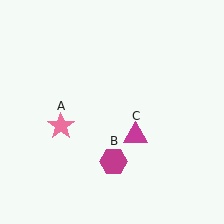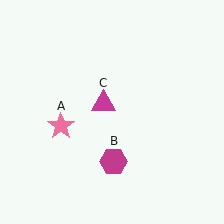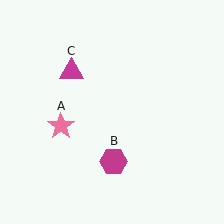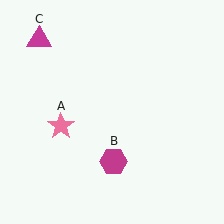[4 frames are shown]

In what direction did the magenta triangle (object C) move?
The magenta triangle (object C) moved up and to the left.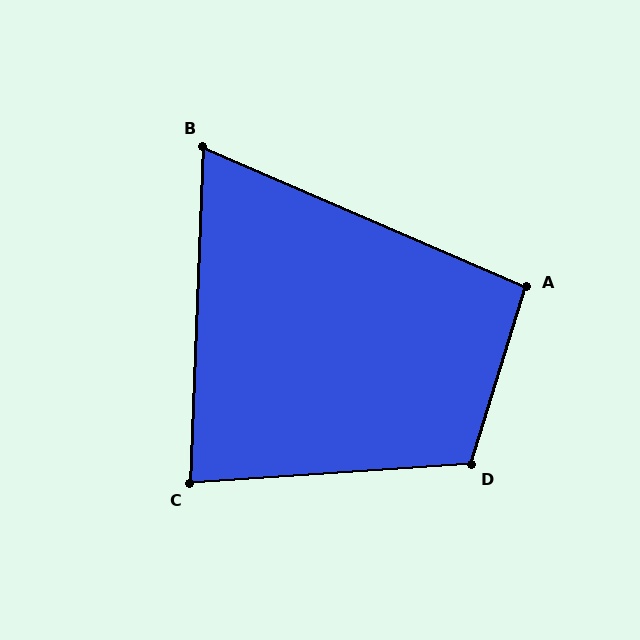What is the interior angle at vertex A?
Approximately 96 degrees (obtuse).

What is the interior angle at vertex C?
Approximately 84 degrees (acute).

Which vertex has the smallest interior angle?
B, at approximately 69 degrees.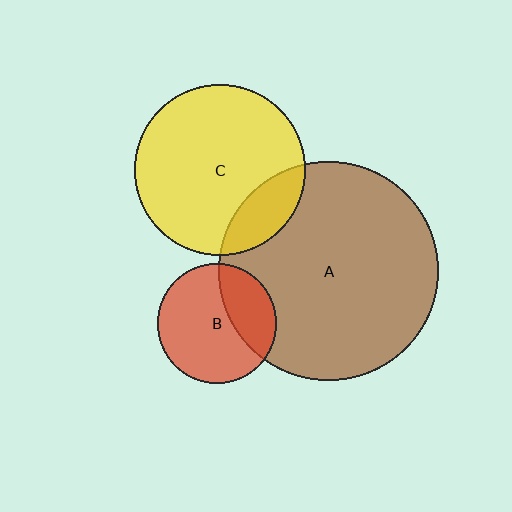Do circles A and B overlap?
Yes.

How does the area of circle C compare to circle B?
Approximately 2.0 times.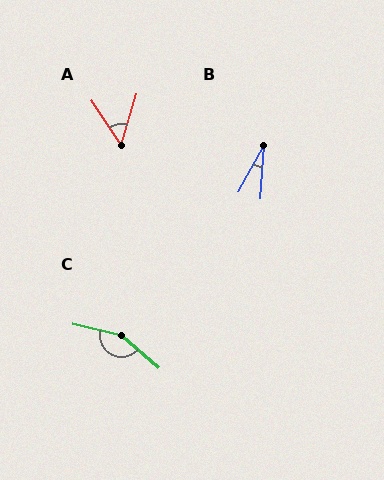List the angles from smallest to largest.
B (24°), A (50°), C (153°).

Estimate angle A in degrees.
Approximately 50 degrees.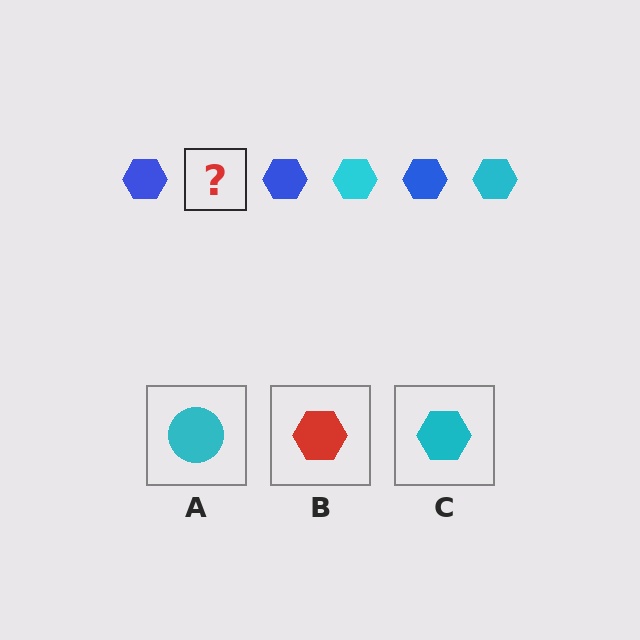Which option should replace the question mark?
Option C.